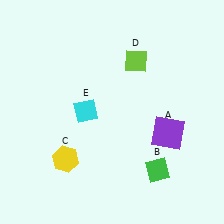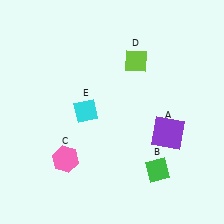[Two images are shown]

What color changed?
The hexagon (C) changed from yellow in Image 1 to pink in Image 2.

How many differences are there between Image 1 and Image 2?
There is 1 difference between the two images.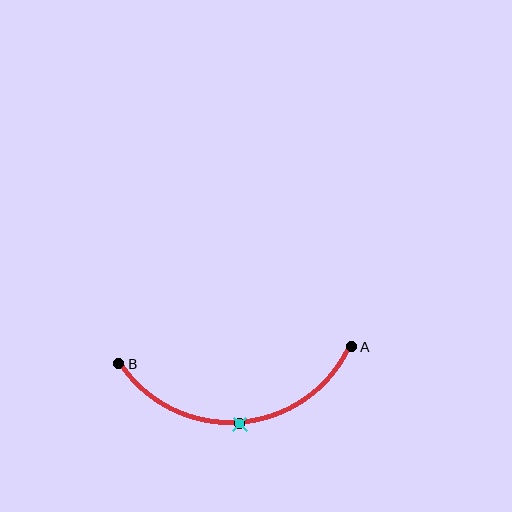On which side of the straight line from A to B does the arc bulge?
The arc bulges below the straight line connecting A and B.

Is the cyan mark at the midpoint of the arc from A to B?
Yes. The cyan mark lies on the arc at equal arc-length from both A and B — it is the arc midpoint.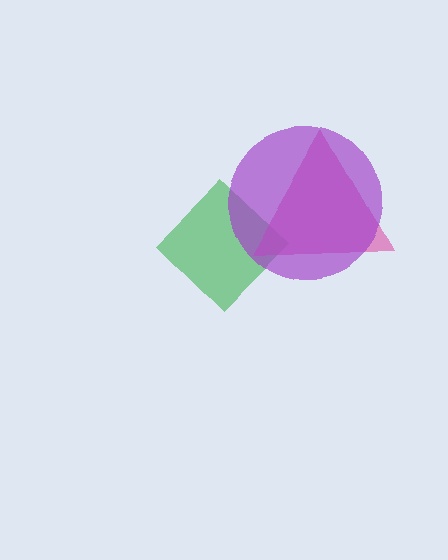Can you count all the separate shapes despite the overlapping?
Yes, there are 3 separate shapes.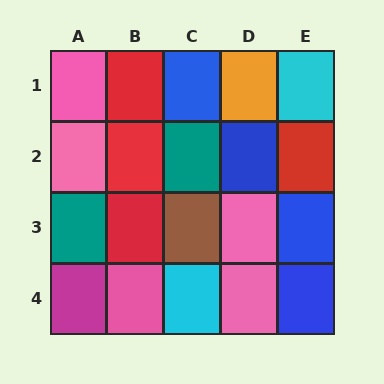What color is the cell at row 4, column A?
Magenta.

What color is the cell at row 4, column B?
Pink.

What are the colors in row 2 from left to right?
Pink, red, teal, blue, red.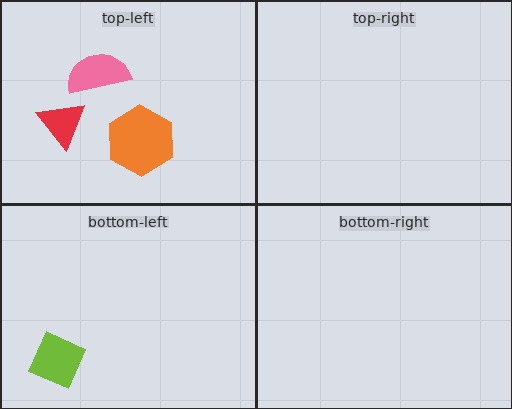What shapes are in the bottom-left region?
The lime diamond.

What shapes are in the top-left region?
The red triangle, the orange hexagon, the pink semicircle.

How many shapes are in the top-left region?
3.